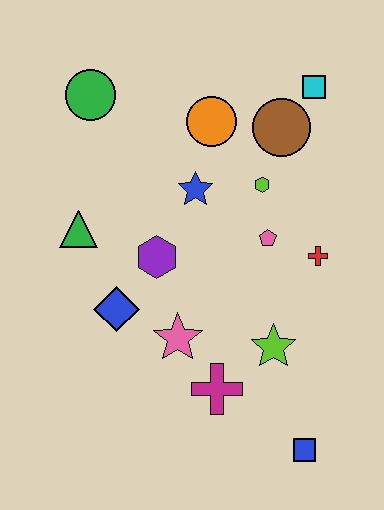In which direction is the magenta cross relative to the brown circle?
The magenta cross is below the brown circle.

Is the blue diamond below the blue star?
Yes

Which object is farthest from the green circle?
The blue square is farthest from the green circle.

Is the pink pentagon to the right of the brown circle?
No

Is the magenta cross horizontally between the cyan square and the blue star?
Yes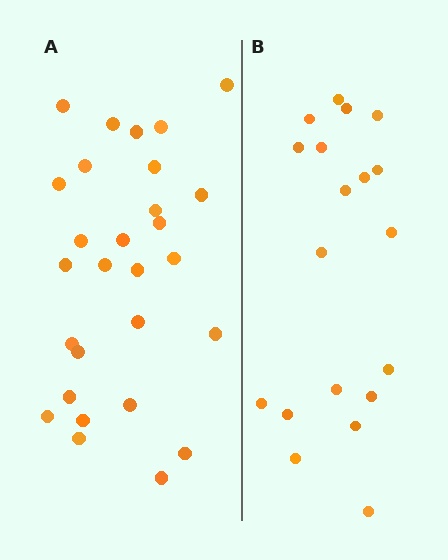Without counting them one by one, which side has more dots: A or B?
Region A (the left region) has more dots.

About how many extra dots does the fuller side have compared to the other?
Region A has roughly 8 or so more dots than region B.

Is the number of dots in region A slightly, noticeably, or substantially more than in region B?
Region A has substantially more. The ratio is roughly 1.5 to 1.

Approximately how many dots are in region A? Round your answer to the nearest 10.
About 30 dots. (The exact count is 28, which rounds to 30.)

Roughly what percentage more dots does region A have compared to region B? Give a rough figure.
About 45% more.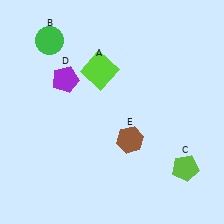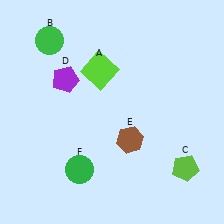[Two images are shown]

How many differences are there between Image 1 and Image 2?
There is 1 difference between the two images.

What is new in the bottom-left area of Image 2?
A green circle (F) was added in the bottom-left area of Image 2.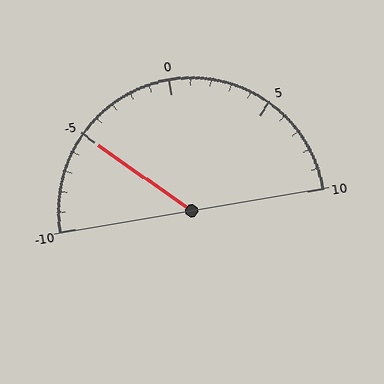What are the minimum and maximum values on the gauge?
The gauge ranges from -10 to 10.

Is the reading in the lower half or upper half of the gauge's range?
The reading is in the lower half of the range (-10 to 10).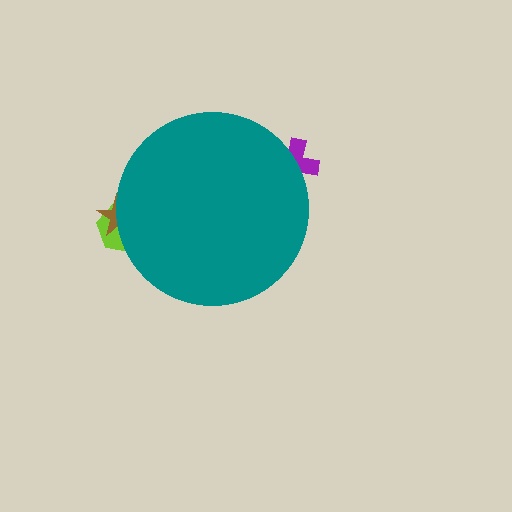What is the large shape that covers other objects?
A teal circle.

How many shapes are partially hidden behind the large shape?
3 shapes are partially hidden.